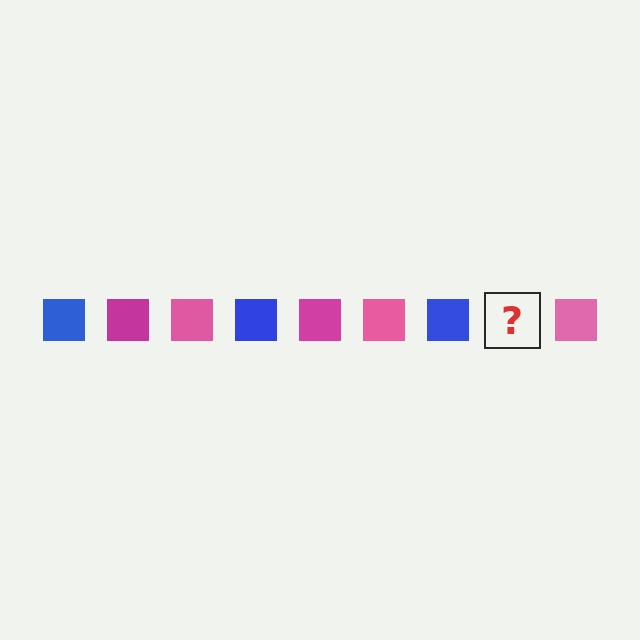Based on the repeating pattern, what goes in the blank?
The blank should be a magenta square.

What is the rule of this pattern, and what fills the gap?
The rule is that the pattern cycles through blue, magenta, pink squares. The gap should be filled with a magenta square.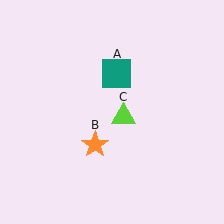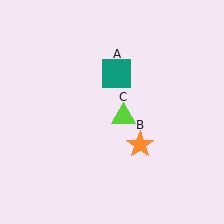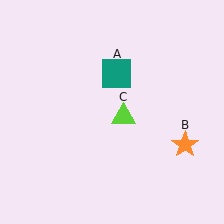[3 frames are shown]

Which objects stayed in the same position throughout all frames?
Teal square (object A) and lime triangle (object C) remained stationary.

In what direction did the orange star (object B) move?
The orange star (object B) moved right.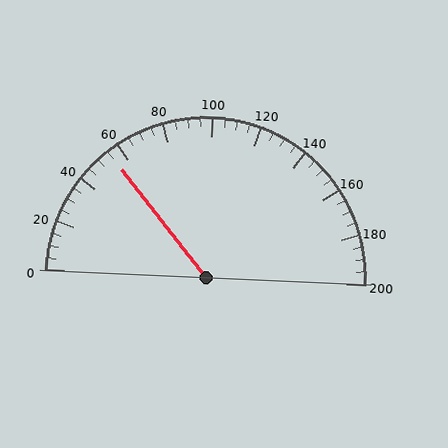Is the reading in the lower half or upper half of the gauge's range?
The reading is in the lower half of the range (0 to 200).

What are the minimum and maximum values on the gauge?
The gauge ranges from 0 to 200.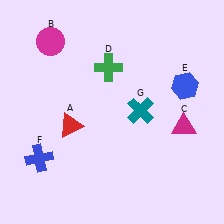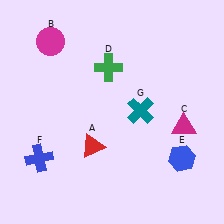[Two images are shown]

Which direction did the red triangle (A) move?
The red triangle (A) moved right.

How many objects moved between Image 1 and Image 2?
2 objects moved between the two images.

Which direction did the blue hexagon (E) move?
The blue hexagon (E) moved down.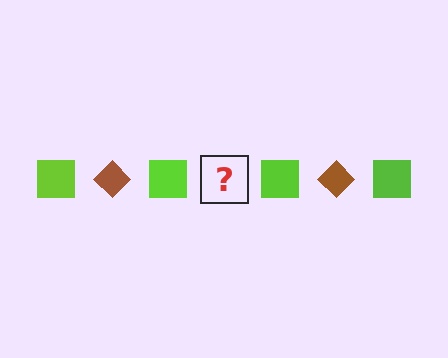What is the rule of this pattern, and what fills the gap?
The rule is that the pattern alternates between lime square and brown diamond. The gap should be filled with a brown diamond.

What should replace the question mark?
The question mark should be replaced with a brown diamond.